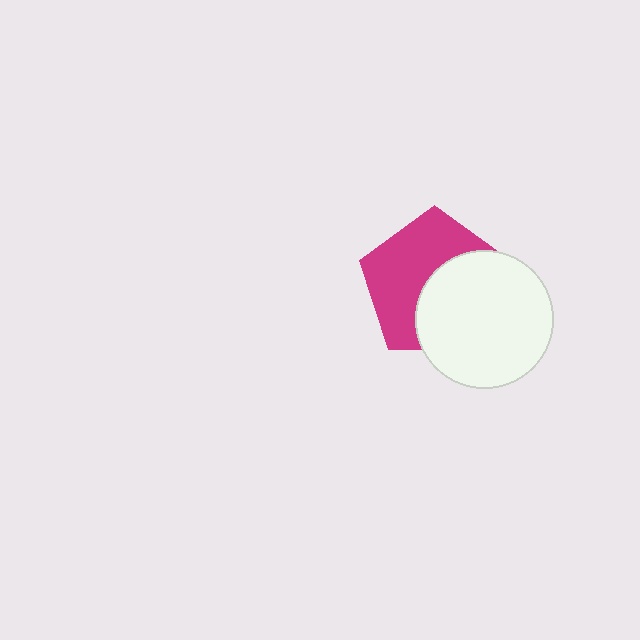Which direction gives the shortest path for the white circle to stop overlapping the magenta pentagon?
Moving toward the lower-right gives the shortest separation.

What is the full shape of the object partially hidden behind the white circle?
The partially hidden object is a magenta pentagon.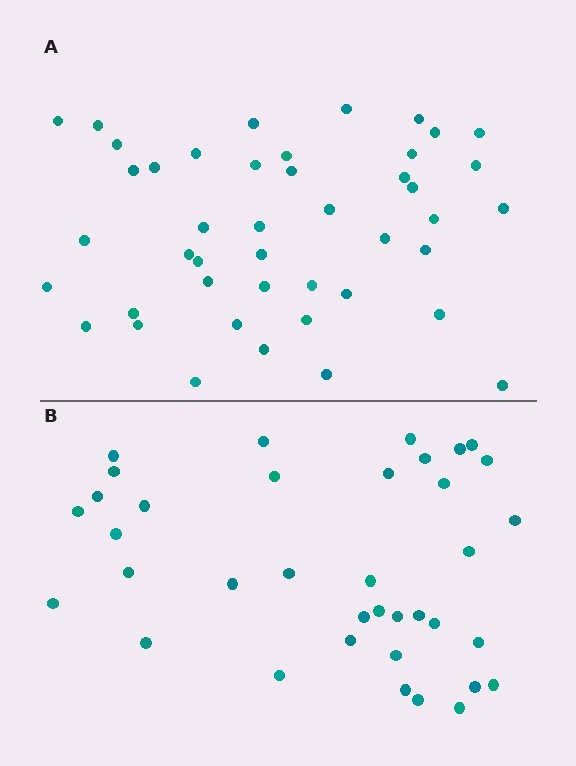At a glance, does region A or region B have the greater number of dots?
Region A (the top region) has more dots.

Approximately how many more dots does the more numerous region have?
Region A has roughly 8 or so more dots than region B.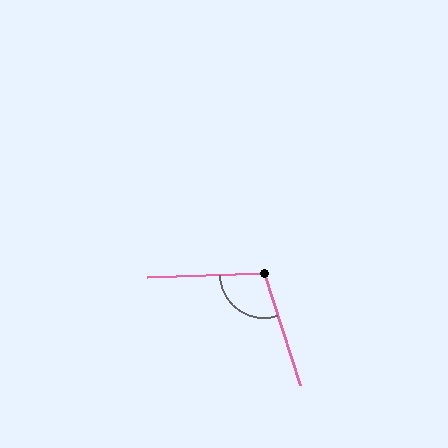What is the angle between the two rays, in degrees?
Approximately 106 degrees.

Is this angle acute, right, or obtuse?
It is obtuse.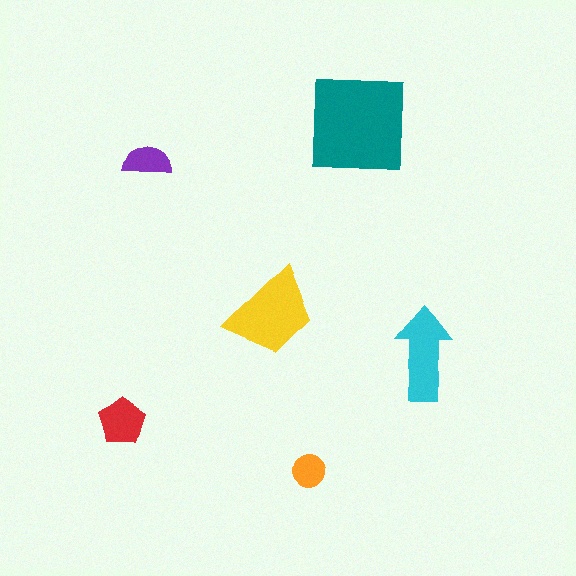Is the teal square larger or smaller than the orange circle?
Larger.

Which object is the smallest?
The orange circle.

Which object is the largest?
The teal square.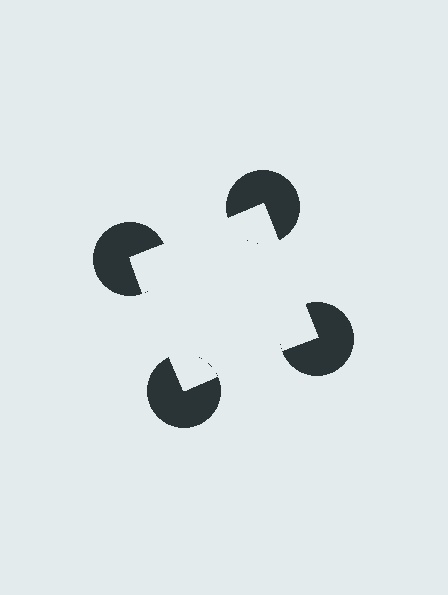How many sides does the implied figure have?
4 sides.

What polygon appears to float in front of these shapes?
An illusory square — its edges are inferred from the aligned wedge cuts in the pac-man discs, not physically drawn.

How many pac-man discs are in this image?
There are 4 — one at each vertex of the illusory square.